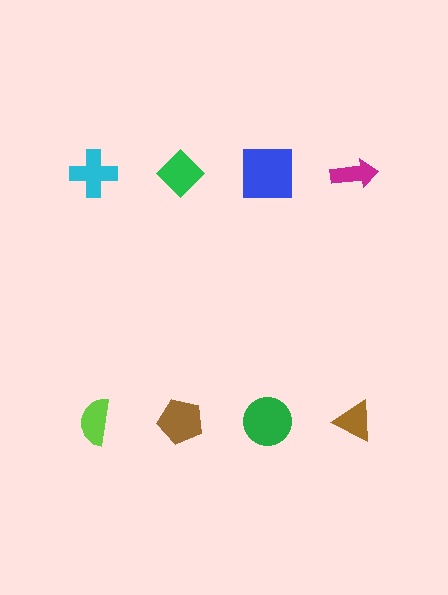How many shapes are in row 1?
4 shapes.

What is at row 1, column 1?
A cyan cross.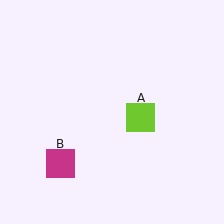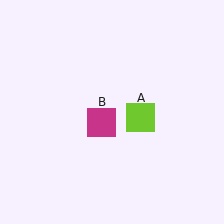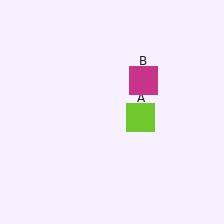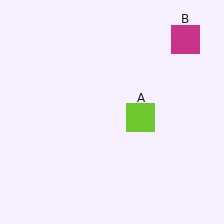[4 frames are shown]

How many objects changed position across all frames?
1 object changed position: magenta square (object B).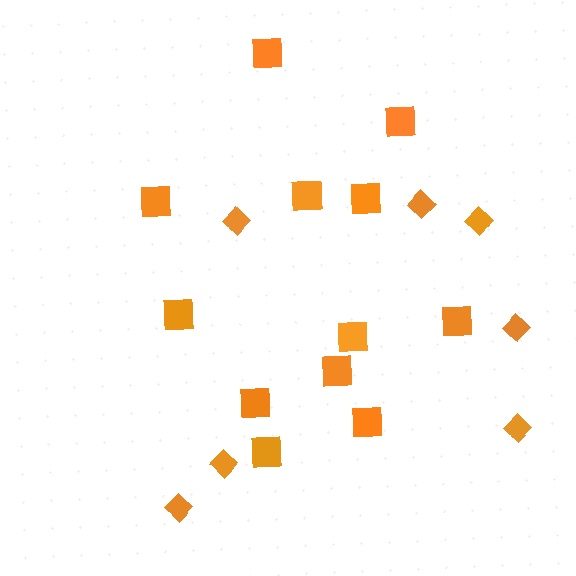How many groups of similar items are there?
There are 2 groups: one group of squares (12) and one group of diamonds (7).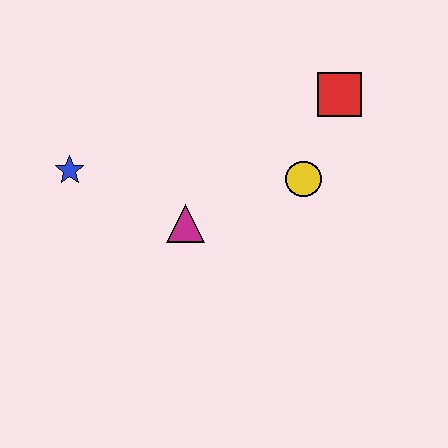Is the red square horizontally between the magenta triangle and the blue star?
No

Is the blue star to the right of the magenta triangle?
No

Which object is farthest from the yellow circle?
The blue star is farthest from the yellow circle.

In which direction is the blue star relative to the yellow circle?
The blue star is to the left of the yellow circle.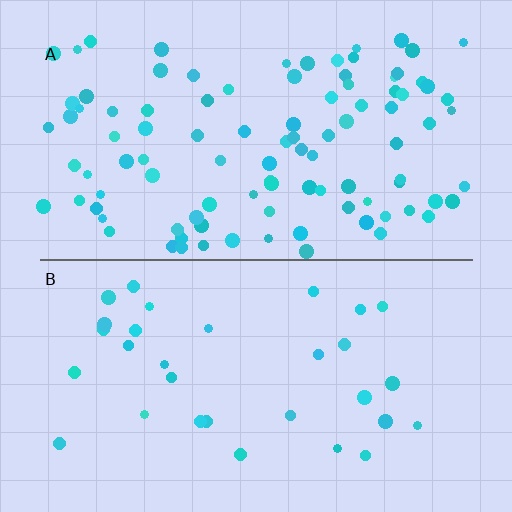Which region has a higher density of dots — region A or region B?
A (the top).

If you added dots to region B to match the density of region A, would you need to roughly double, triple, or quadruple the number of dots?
Approximately triple.